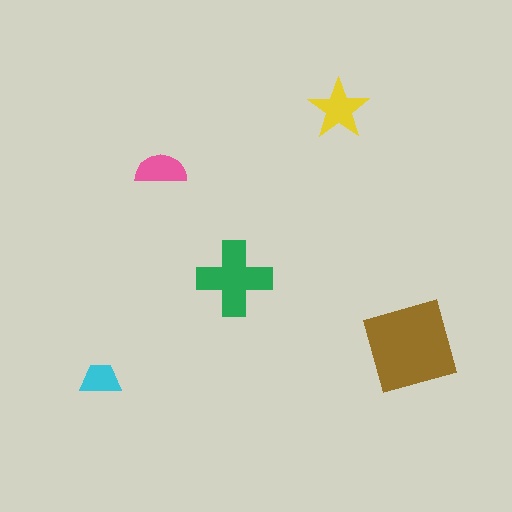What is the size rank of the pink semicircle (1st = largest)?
4th.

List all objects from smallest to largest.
The cyan trapezoid, the pink semicircle, the yellow star, the green cross, the brown diamond.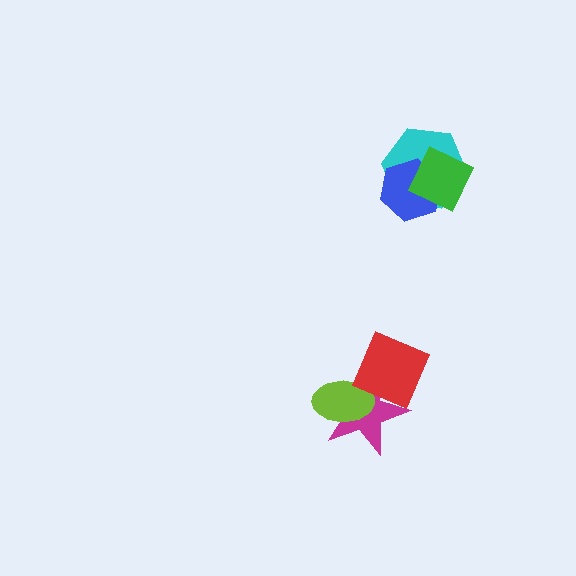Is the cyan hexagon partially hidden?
Yes, it is partially covered by another shape.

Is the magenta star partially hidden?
Yes, it is partially covered by another shape.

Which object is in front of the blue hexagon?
The green diamond is in front of the blue hexagon.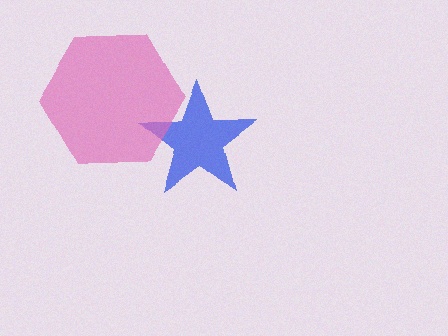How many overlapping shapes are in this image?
There are 2 overlapping shapes in the image.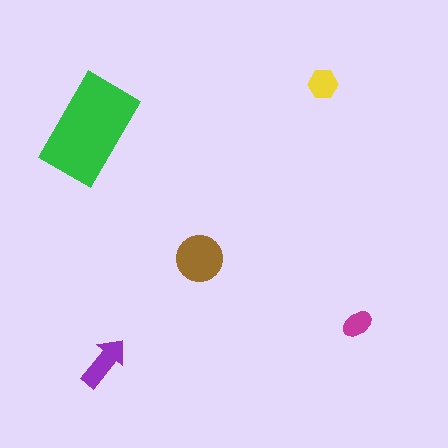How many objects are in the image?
There are 5 objects in the image.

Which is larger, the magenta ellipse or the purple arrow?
The purple arrow.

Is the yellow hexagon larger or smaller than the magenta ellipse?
Larger.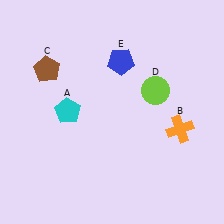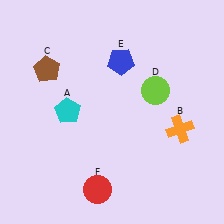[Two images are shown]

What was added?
A red circle (F) was added in Image 2.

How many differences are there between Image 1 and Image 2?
There is 1 difference between the two images.